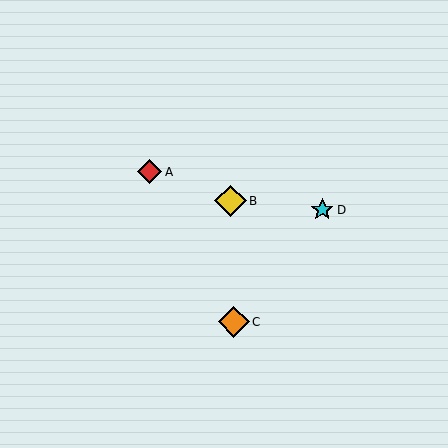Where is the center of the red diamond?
The center of the red diamond is at (150, 172).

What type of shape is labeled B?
Shape B is a yellow diamond.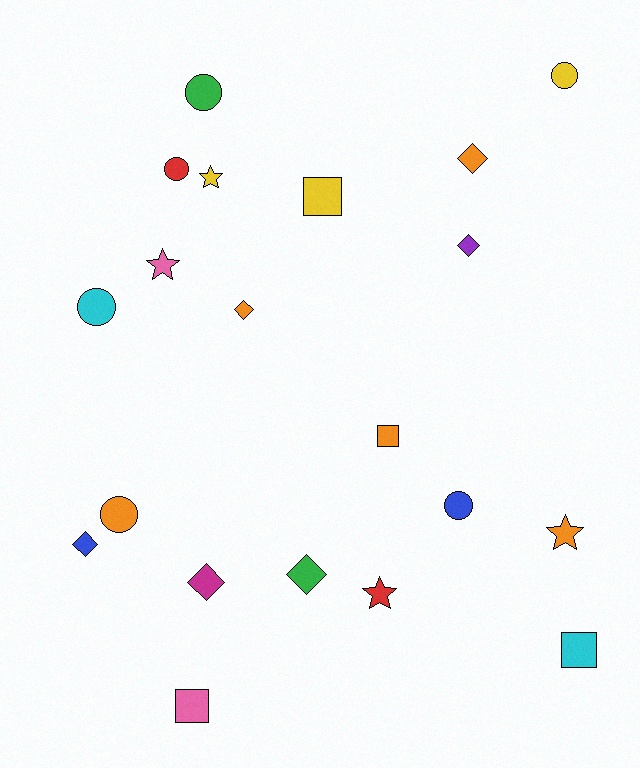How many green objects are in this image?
There are 2 green objects.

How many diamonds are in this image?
There are 6 diamonds.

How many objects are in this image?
There are 20 objects.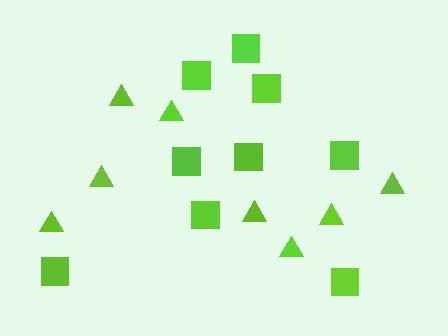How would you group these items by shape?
There are 2 groups: one group of triangles (8) and one group of squares (9).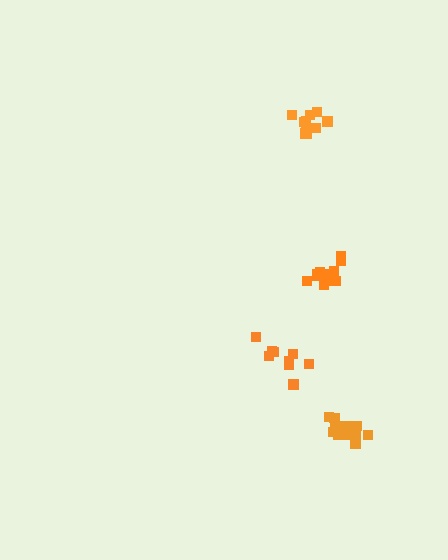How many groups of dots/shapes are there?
There are 4 groups.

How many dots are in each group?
Group 1: 9 dots, Group 2: 11 dots, Group 3: 14 dots, Group 4: 11 dots (45 total).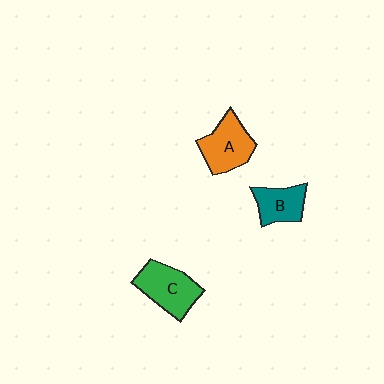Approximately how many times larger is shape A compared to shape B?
Approximately 1.3 times.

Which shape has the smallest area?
Shape B (teal).